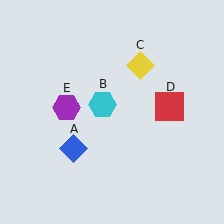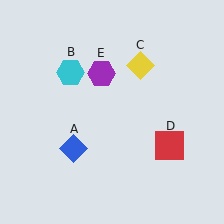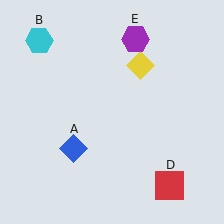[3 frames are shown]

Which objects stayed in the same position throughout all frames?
Blue diamond (object A) and yellow diamond (object C) remained stationary.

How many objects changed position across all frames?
3 objects changed position: cyan hexagon (object B), red square (object D), purple hexagon (object E).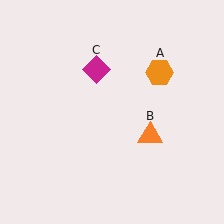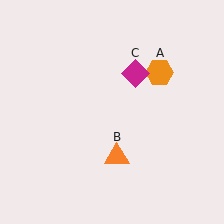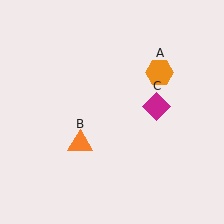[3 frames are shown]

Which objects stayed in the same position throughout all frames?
Orange hexagon (object A) remained stationary.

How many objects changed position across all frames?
2 objects changed position: orange triangle (object B), magenta diamond (object C).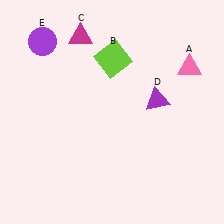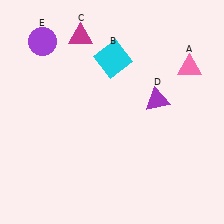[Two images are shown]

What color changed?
The square (B) changed from lime in Image 1 to cyan in Image 2.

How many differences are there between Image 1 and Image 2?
There is 1 difference between the two images.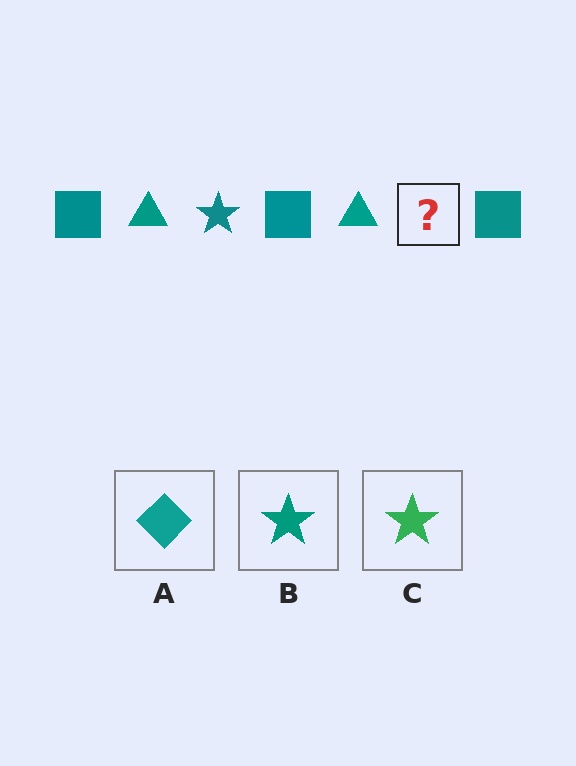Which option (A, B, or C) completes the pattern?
B.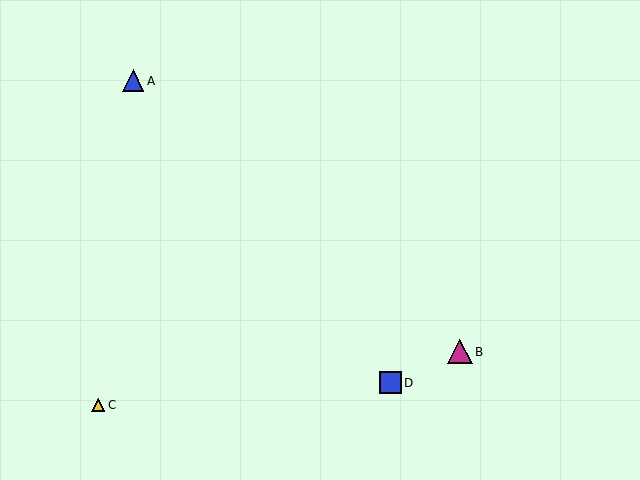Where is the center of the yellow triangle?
The center of the yellow triangle is at (98, 405).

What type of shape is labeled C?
Shape C is a yellow triangle.